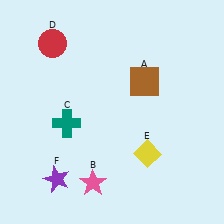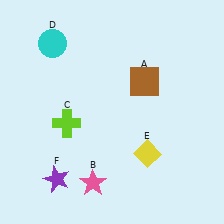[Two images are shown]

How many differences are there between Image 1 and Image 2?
There are 2 differences between the two images.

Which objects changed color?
C changed from teal to lime. D changed from red to cyan.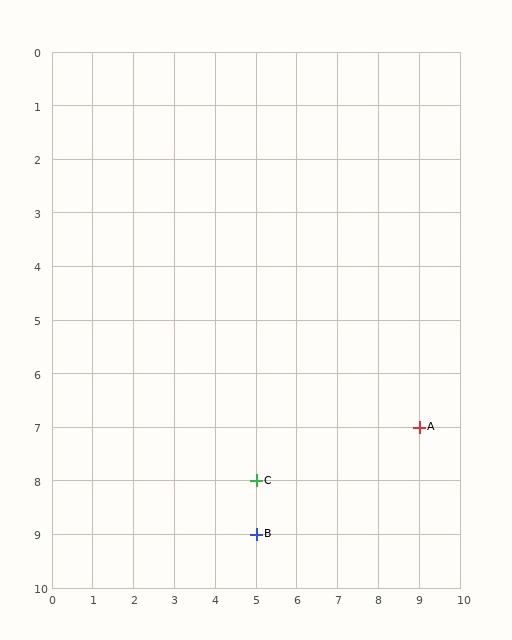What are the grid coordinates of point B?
Point B is at grid coordinates (5, 9).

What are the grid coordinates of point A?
Point A is at grid coordinates (9, 7).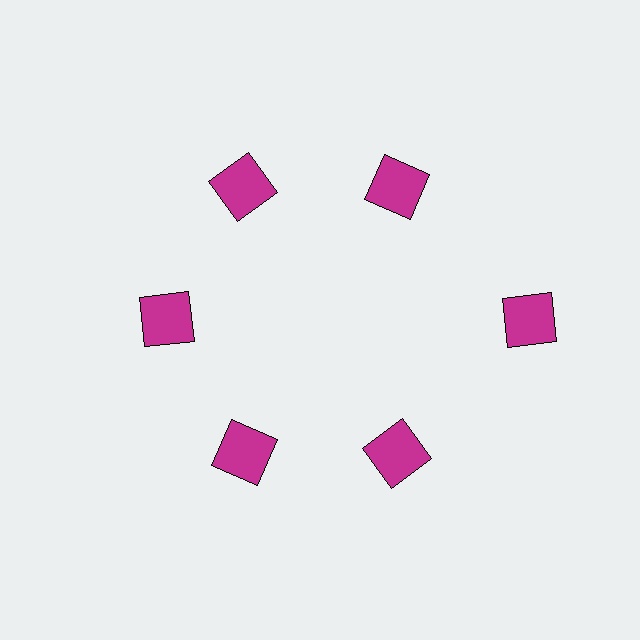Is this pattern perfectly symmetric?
No. The 6 magenta squares are arranged in a ring, but one element near the 3 o'clock position is pushed outward from the center, breaking the 6-fold rotational symmetry.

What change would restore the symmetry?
The symmetry would be restored by moving it inward, back onto the ring so that all 6 squares sit at equal angles and equal distance from the center.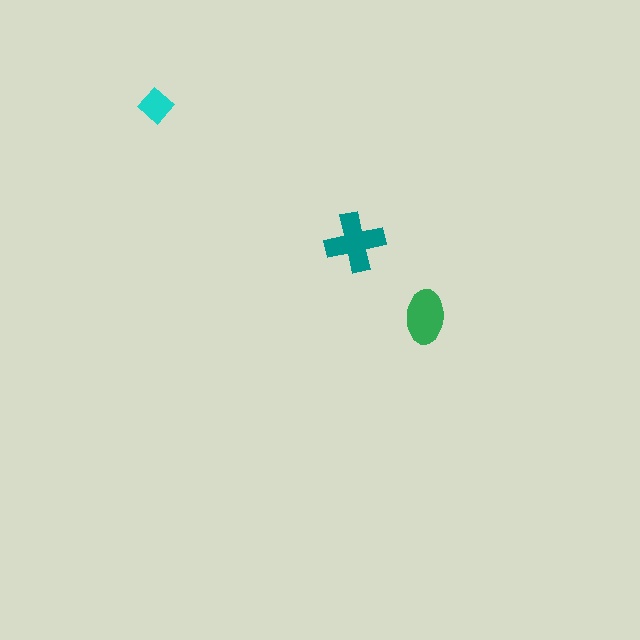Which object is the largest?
The teal cross.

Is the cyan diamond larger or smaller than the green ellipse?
Smaller.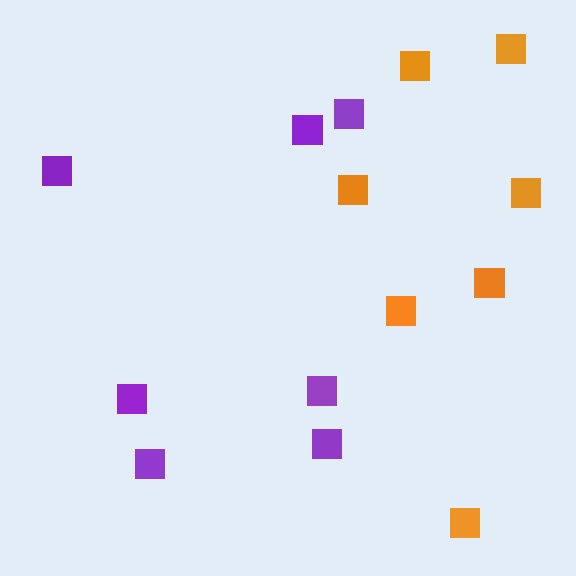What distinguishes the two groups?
There are 2 groups: one group of orange squares (7) and one group of purple squares (7).